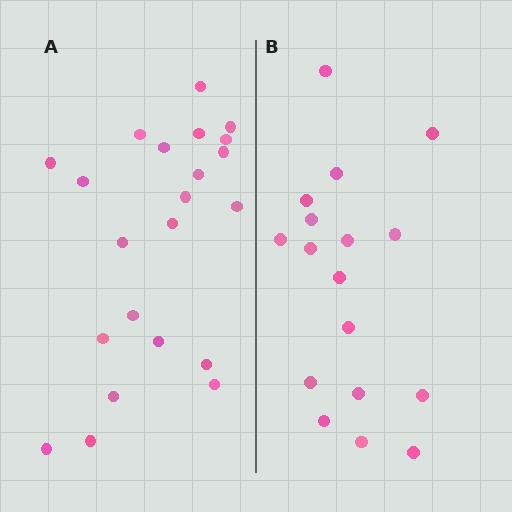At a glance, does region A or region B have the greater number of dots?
Region A (the left region) has more dots.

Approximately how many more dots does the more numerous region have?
Region A has about 5 more dots than region B.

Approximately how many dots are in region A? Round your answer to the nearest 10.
About 20 dots. (The exact count is 22, which rounds to 20.)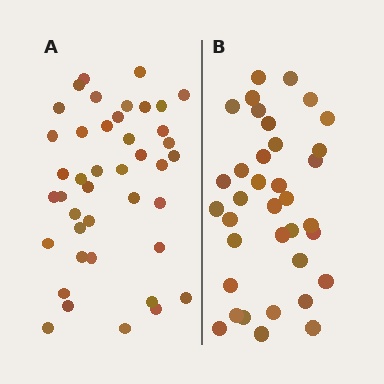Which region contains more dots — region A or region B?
Region A (the left region) has more dots.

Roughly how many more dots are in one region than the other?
Region A has about 6 more dots than region B.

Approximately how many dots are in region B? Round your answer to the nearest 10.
About 40 dots. (The exact count is 36, which rounds to 40.)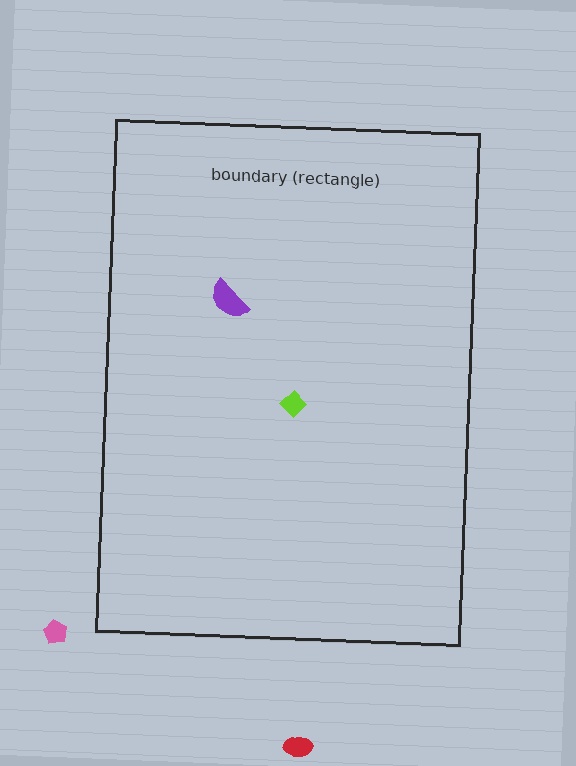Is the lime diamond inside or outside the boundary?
Inside.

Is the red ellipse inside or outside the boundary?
Outside.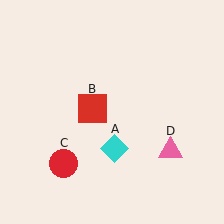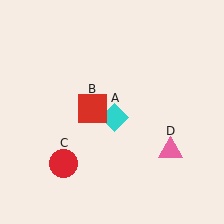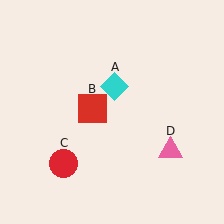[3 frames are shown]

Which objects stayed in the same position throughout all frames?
Red square (object B) and red circle (object C) and pink triangle (object D) remained stationary.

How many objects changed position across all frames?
1 object changed position: cyan diamond (object A).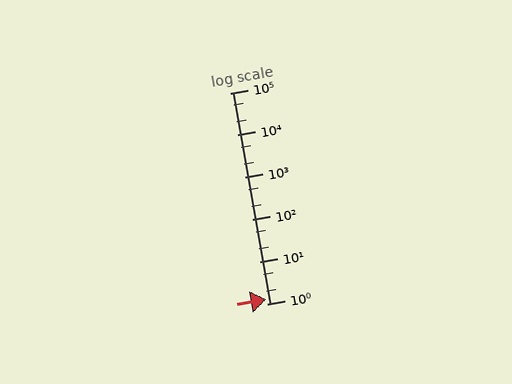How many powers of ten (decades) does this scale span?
The scale spans 5 decades, from 1 to 100000.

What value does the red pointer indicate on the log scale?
The pointer indicates approximately 1.3.